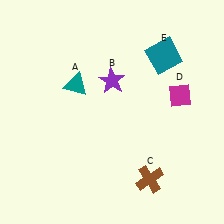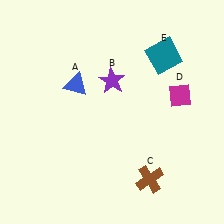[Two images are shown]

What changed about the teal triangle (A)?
In Image 1, A is teal. In Image 2, it changed to blue.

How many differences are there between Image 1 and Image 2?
There is 1 difference between the two images.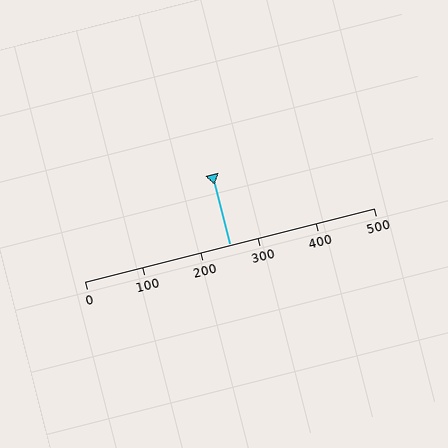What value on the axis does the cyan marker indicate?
The marker indicates approximately 250.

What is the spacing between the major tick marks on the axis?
The major ticks are spaced 100 apart.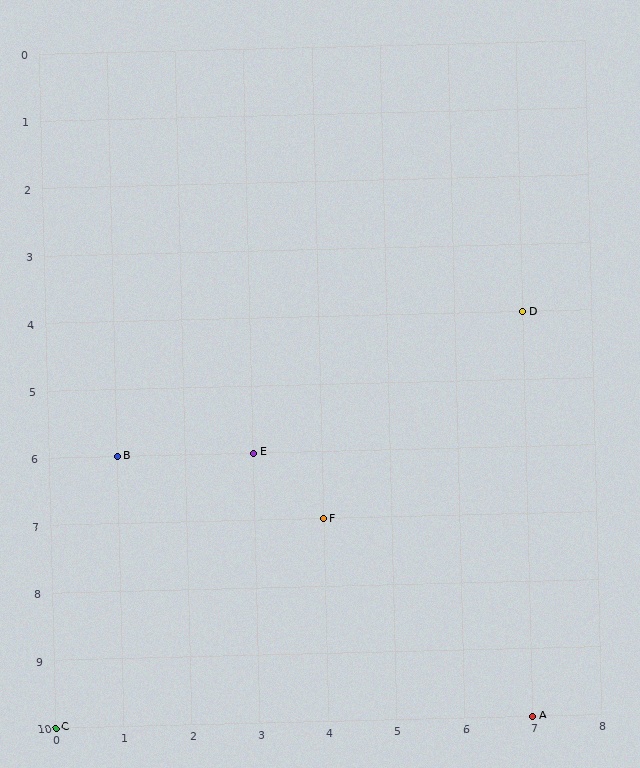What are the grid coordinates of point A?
Point A is at grid coordinates (7, 10).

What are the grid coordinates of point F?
Point F is at grid coordinates (4, 7).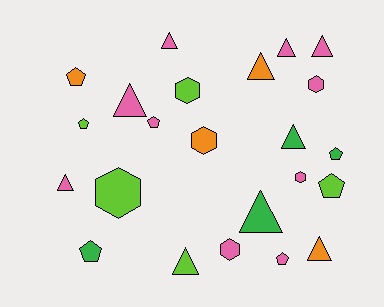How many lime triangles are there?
There is 1 lime triangle.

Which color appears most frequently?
Pink, with 10 objects.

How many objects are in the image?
There are 23 objects.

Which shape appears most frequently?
Triangle, with 10 objects.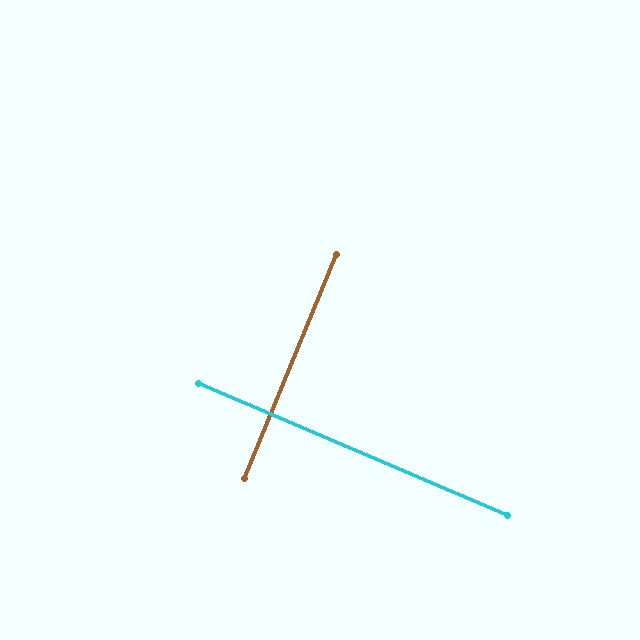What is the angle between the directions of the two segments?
Approximately 89 degrees.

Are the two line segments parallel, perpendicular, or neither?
Perpendicular — they meet at approximately 89°.